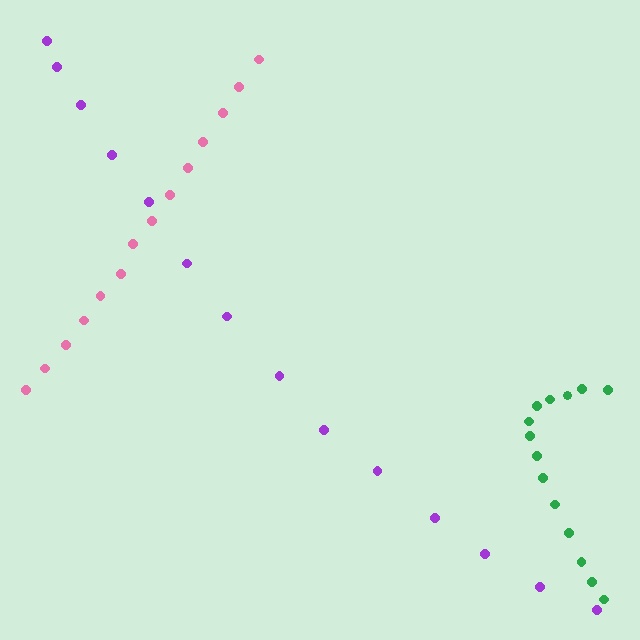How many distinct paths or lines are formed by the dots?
There are 3 distinct paths.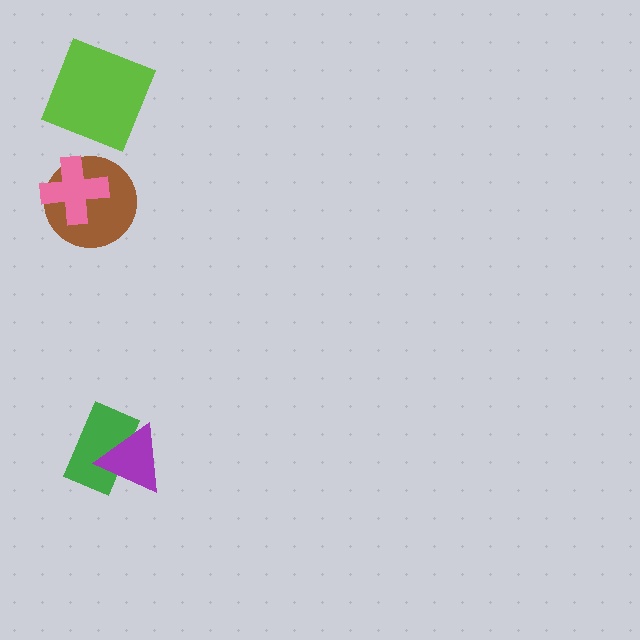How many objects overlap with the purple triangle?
1 object overlaps with the purple triangle.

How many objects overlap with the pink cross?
1 object overlaps with the pink cross.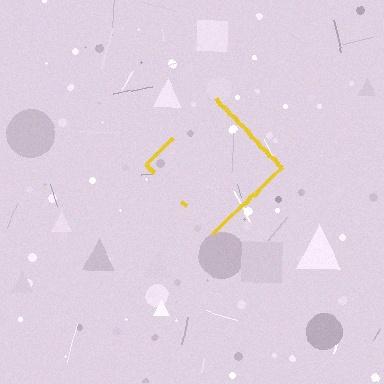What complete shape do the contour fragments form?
The contour fragments form a diamond.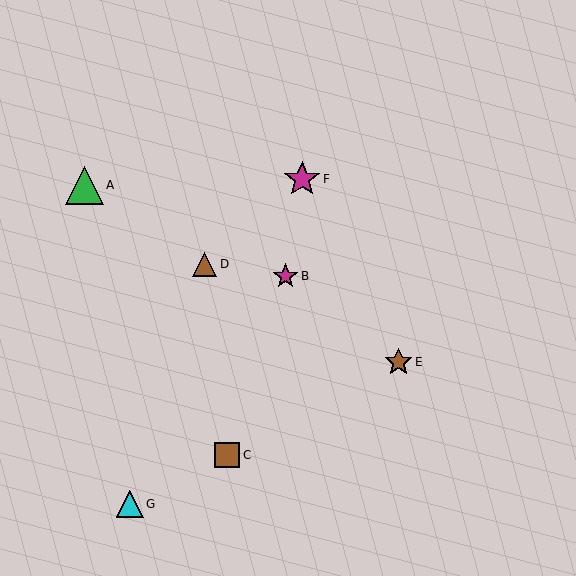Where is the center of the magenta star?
The center of the magenta star is at (286, 276).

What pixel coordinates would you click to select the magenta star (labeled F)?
Click at (302, 179) to select the magenta star F.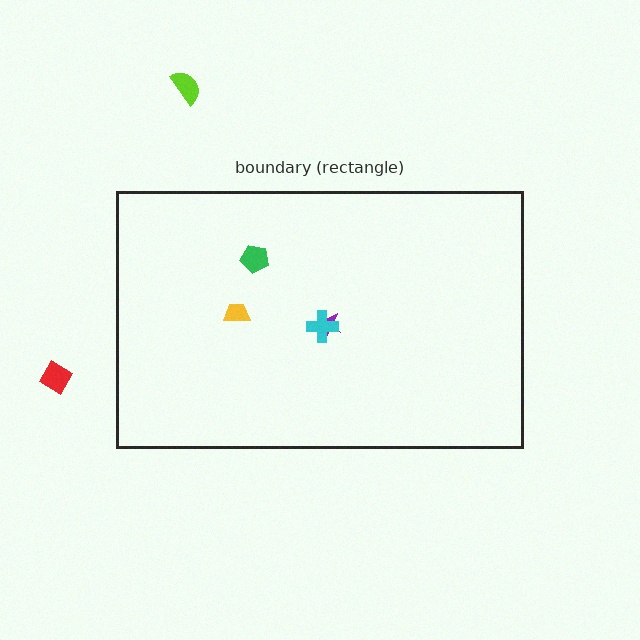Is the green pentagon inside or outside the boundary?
Inside.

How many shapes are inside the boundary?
4 inside, 2 outside.